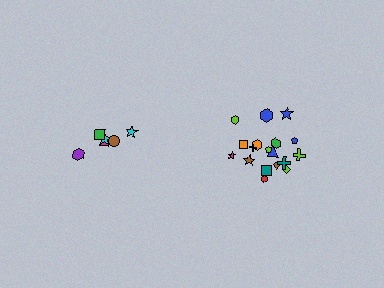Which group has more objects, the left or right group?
The right group.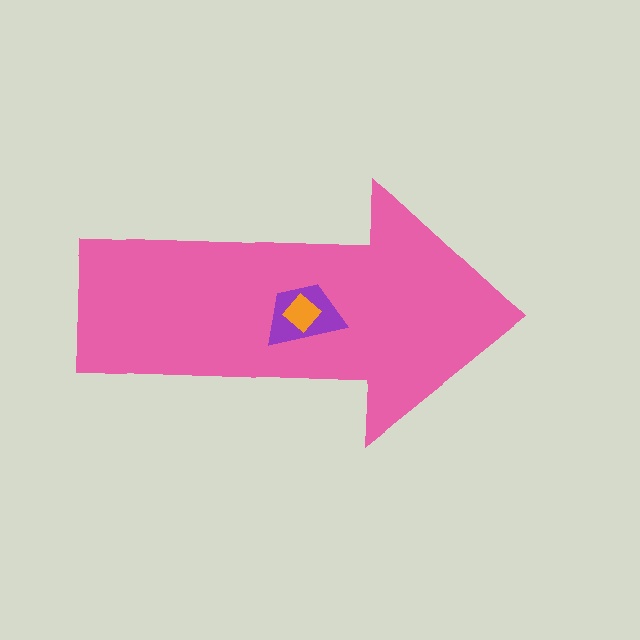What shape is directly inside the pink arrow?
The purple trapezoid.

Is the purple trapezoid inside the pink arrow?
Yes.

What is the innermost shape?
The orange diamond.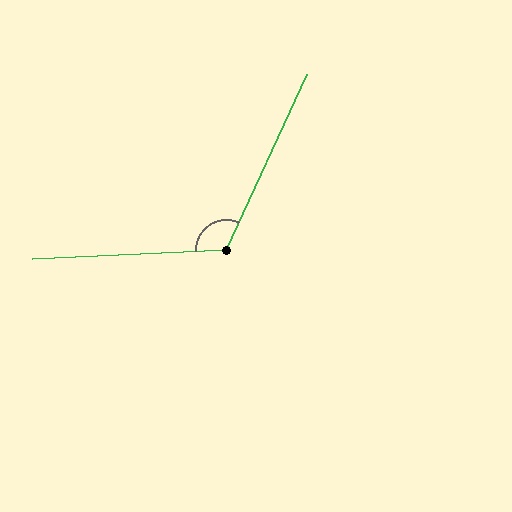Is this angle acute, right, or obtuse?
It is obtuse.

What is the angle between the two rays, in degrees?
Approximately 117 degrees.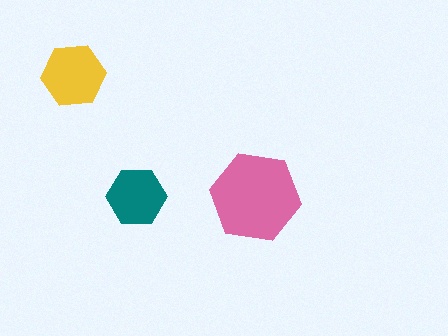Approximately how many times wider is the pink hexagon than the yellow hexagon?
About 1.5 times wider.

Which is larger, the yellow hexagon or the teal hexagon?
The yellow one.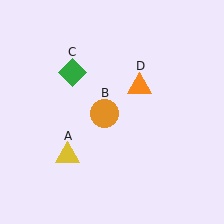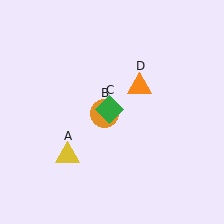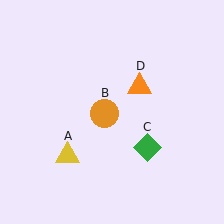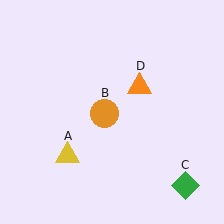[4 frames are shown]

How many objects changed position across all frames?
1 object changed position: green diamond (object C).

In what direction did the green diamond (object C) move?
The green diamond (object C) moved down and to the right.